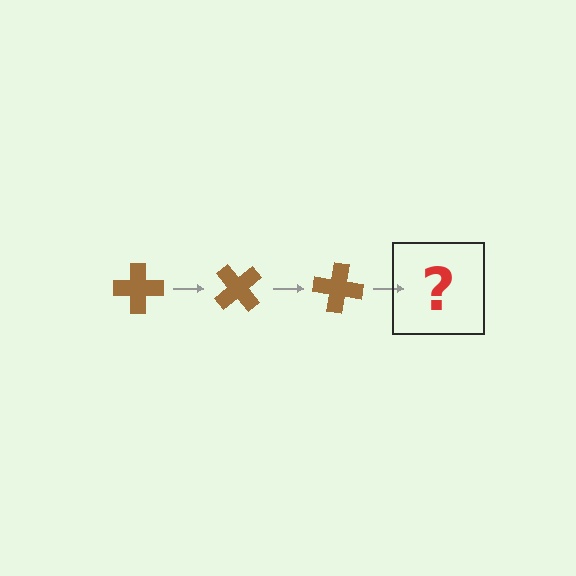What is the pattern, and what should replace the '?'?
The pattern is that the cross rotates 50 degrees each step. The '?' should be a brown cross rotated 150 degrees.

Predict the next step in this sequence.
The next step is a brown cross rotated 150 degrees.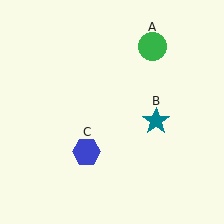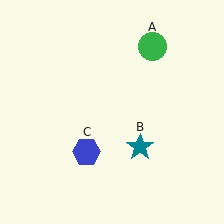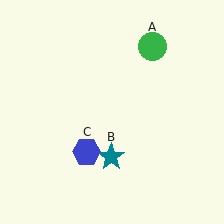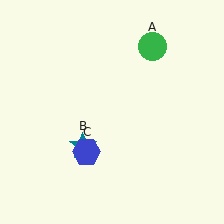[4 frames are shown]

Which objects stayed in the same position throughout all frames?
Green circle (object A) and blue hexagon (object C) remained stationary.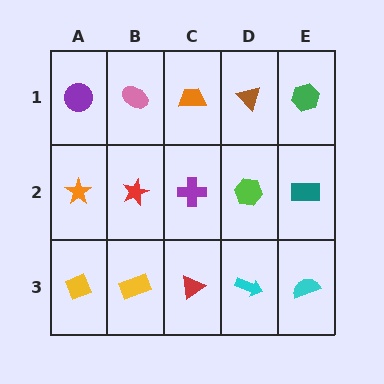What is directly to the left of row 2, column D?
A purple cross.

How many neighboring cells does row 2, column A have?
3.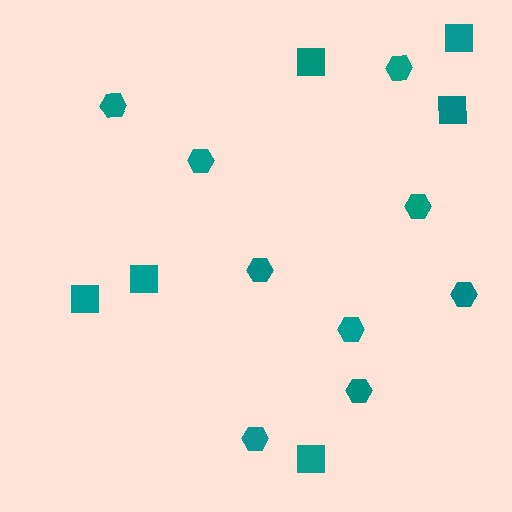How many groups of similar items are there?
There are 2 groups: one group of squares (6) and one group of hexagons (9).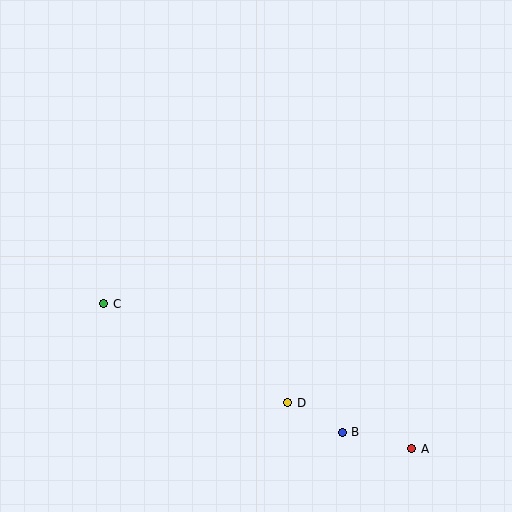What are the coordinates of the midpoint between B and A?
The midpoint between B and A is at (377, 440).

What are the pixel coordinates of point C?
Point C is at (104, 304).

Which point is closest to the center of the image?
Point D at (288, 403) is closest to the center.